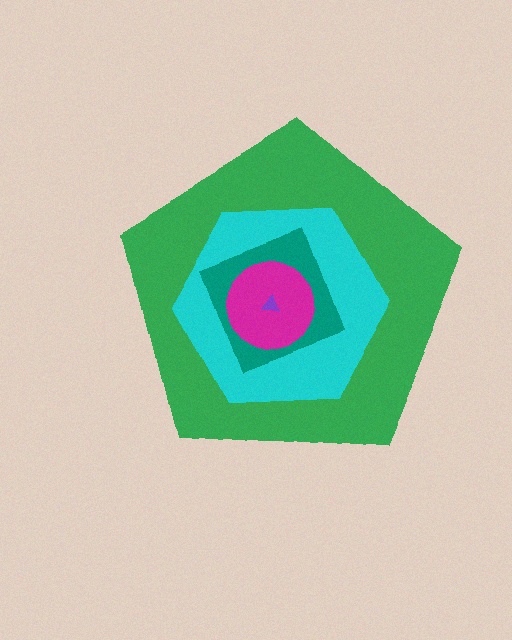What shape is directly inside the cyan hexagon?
The teal square.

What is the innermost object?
The purple triangle.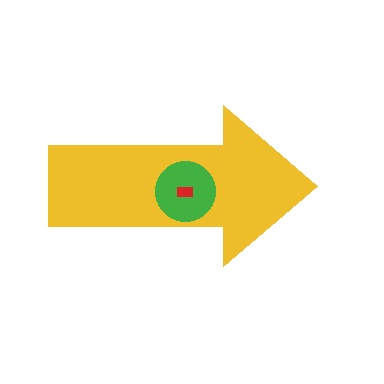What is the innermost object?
The red rectangle.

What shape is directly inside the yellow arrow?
The green circle.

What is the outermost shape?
The yellow arrow.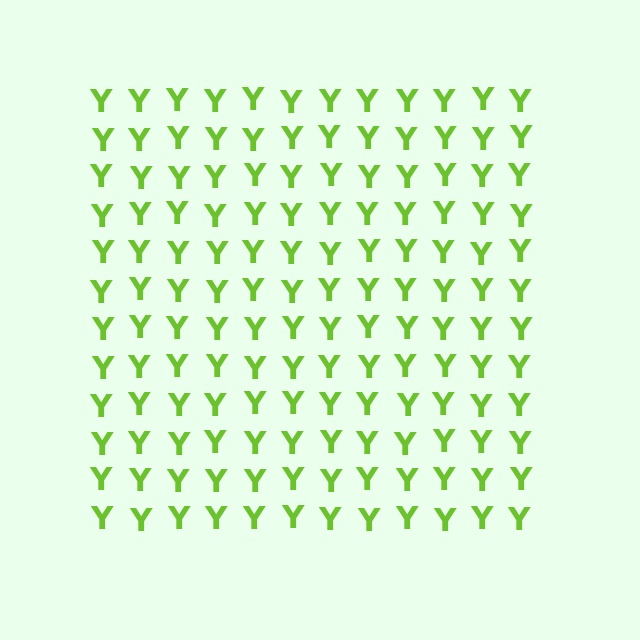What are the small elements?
The small elements are letter Y's.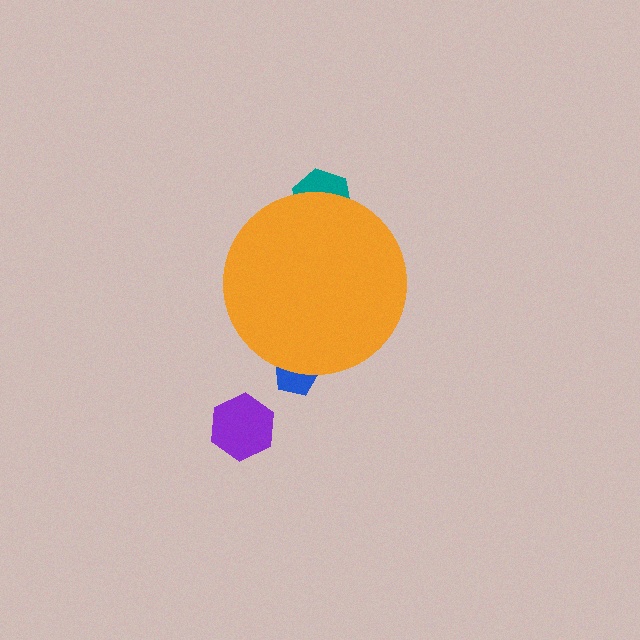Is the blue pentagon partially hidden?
Yes, the blue pentagon is partially hidden behind the orange circle.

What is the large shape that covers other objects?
An orange circle.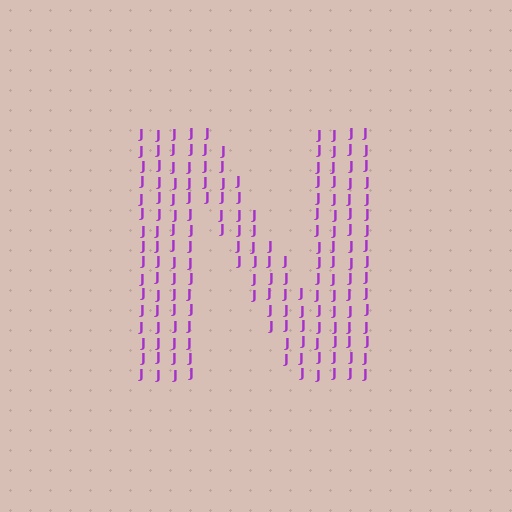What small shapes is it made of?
It is made of small letter J's.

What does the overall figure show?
The overall figure shows the letter N.